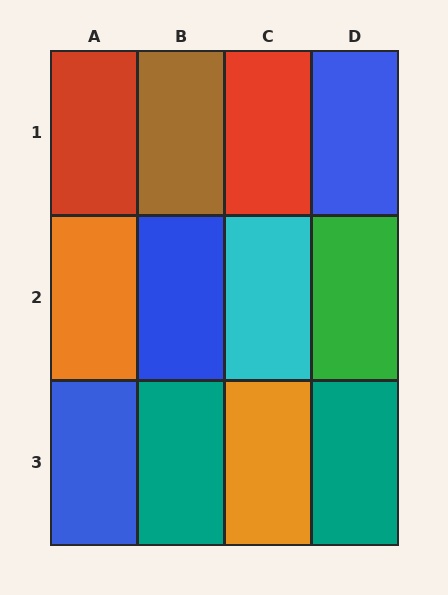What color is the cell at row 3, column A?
Blue.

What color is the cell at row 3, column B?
Teal.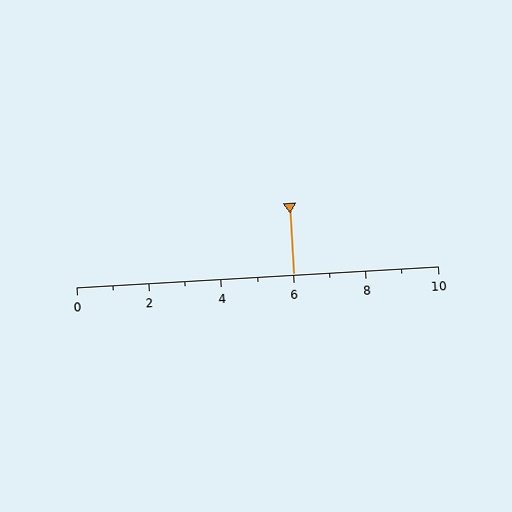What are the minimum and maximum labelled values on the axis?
The axis runs from 0 to 10.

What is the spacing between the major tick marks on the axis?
The major ticks are spaced 2 apart.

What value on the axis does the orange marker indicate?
The marker indicates approximately 6.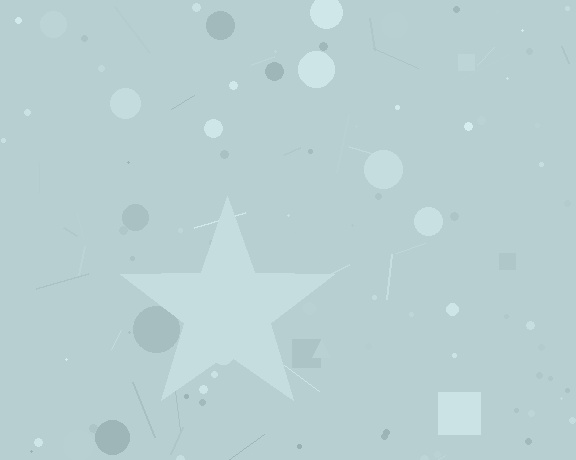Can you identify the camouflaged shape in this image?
The camouflaged shape is a star.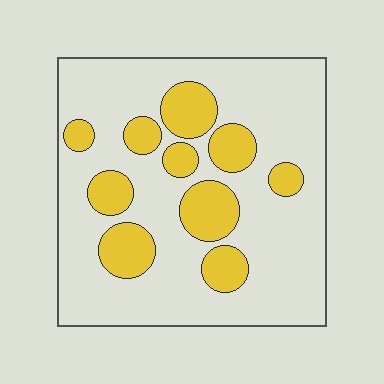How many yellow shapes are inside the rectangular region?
10.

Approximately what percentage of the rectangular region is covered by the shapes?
Approximately 25%.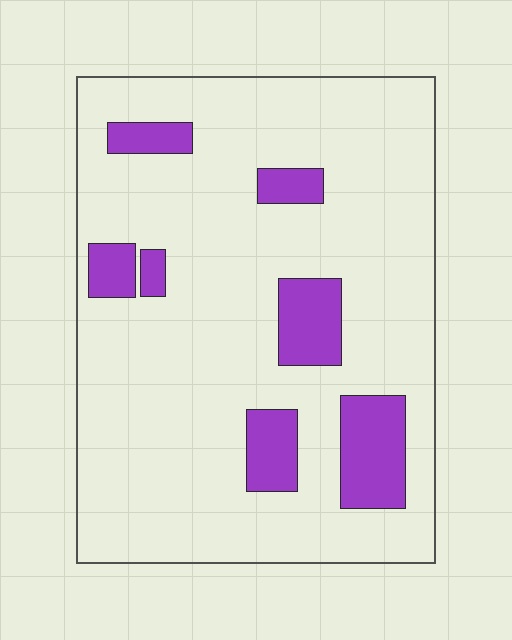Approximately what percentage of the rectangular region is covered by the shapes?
Approximately 15%.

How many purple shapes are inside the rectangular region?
7.